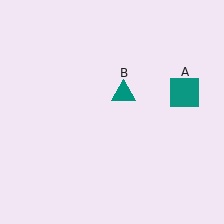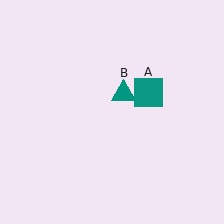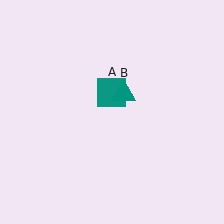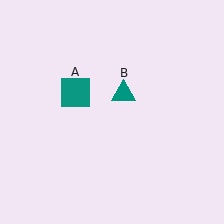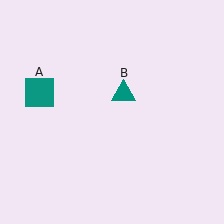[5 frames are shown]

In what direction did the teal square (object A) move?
The teal square (object A) moved left.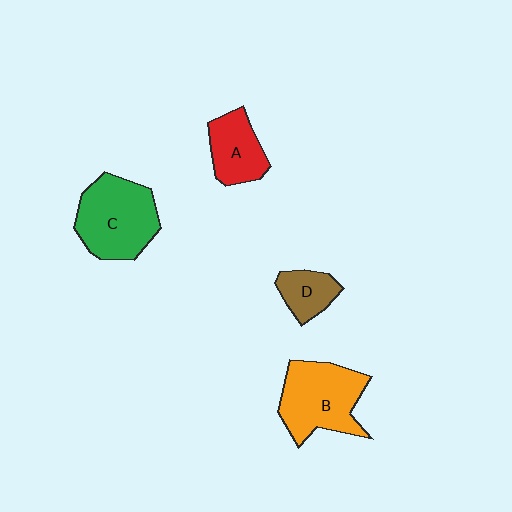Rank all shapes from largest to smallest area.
From largest to smallest: C (green), B (orange), A (red), D (brown).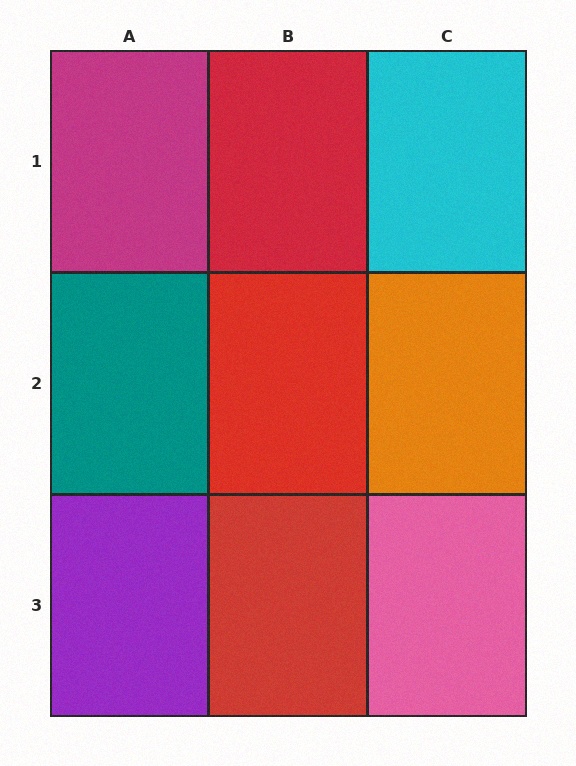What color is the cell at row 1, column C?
Cyan.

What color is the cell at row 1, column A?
Magenta.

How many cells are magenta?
1 cell is magenta.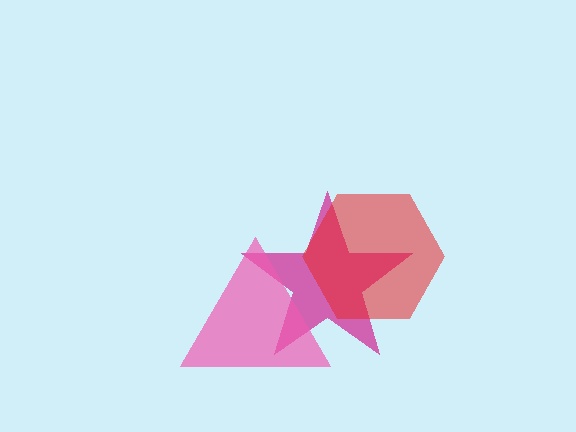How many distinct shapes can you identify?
There are 3 distinct shapes: a magenta star, a pink triangle, a red hexagon.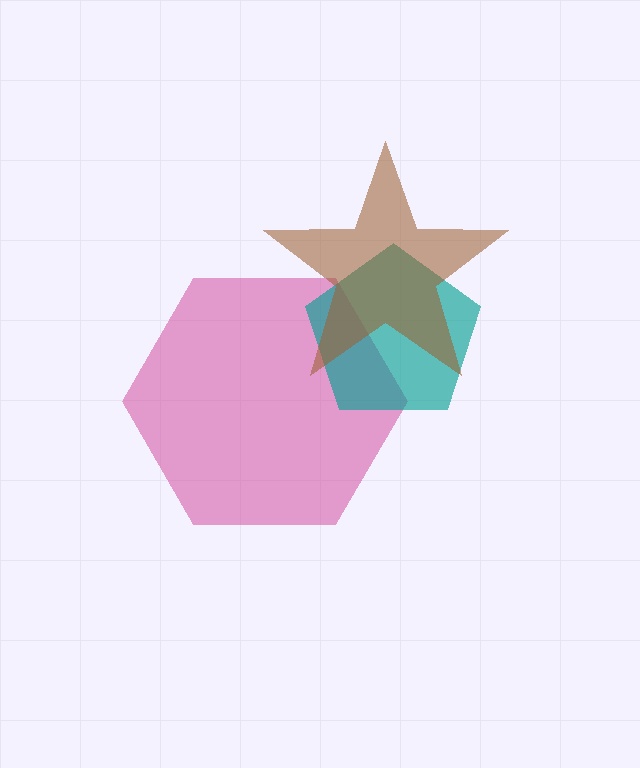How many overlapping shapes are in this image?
There are 3 overlapping shapes in the image.